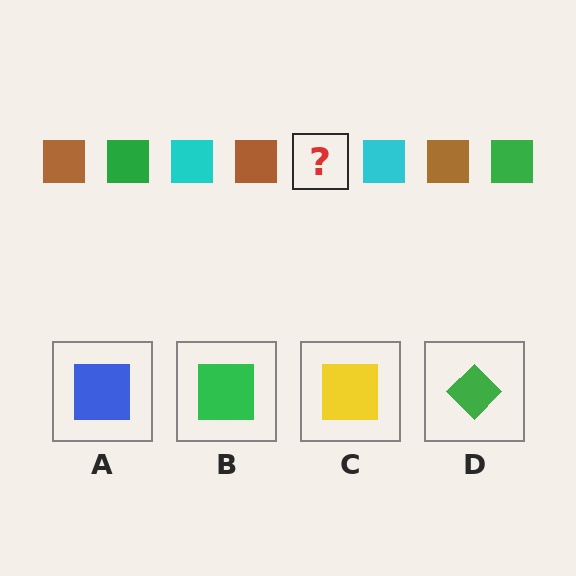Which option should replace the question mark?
Option B.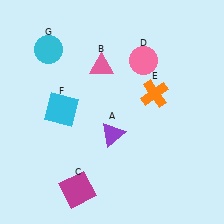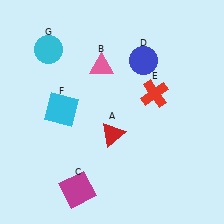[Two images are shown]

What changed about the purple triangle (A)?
In Image 1, A is purple. In Image 2, it changed to red.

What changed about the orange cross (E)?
In Image 1, E is orange. In Image 2, it changed to red.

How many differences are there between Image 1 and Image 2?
There are 3 differences between the two images.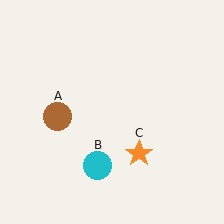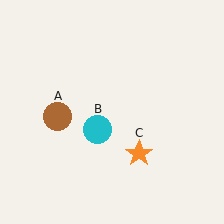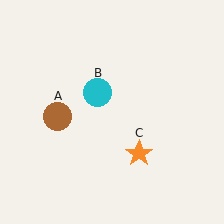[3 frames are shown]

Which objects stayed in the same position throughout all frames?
Brown circle (object A) and orange star (object C) remained stationary.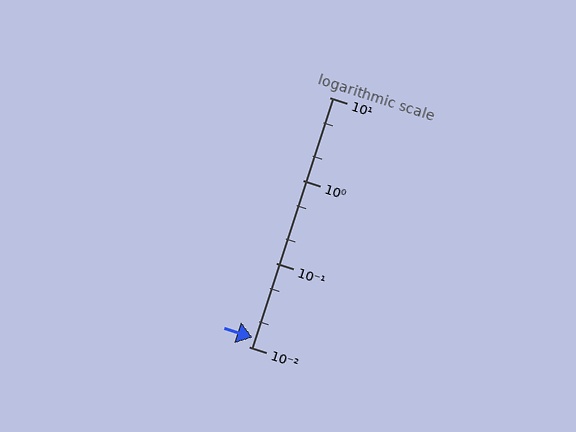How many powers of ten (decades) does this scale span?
The scale spans 3 decades, from 0.01 to 10.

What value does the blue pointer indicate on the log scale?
The pointer indicates approximately 0.013.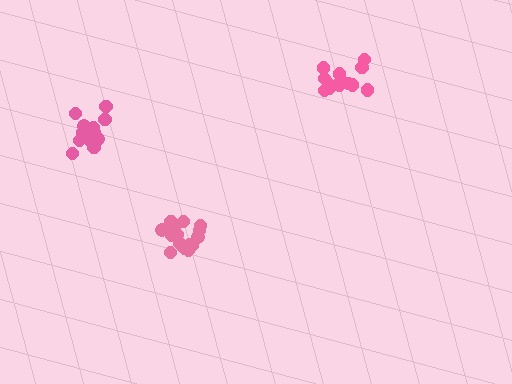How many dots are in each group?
Group 1: 15 dots, Group 2: 13 dots, Group 3: 13 dots (41 total).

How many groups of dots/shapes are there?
There are 3 groups.